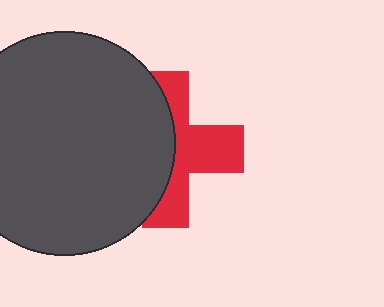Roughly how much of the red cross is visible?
About half of it is visible (roughly 49%).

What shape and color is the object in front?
The object in front is a dark gray circle.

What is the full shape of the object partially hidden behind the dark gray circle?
The partially hidden object is a red cross.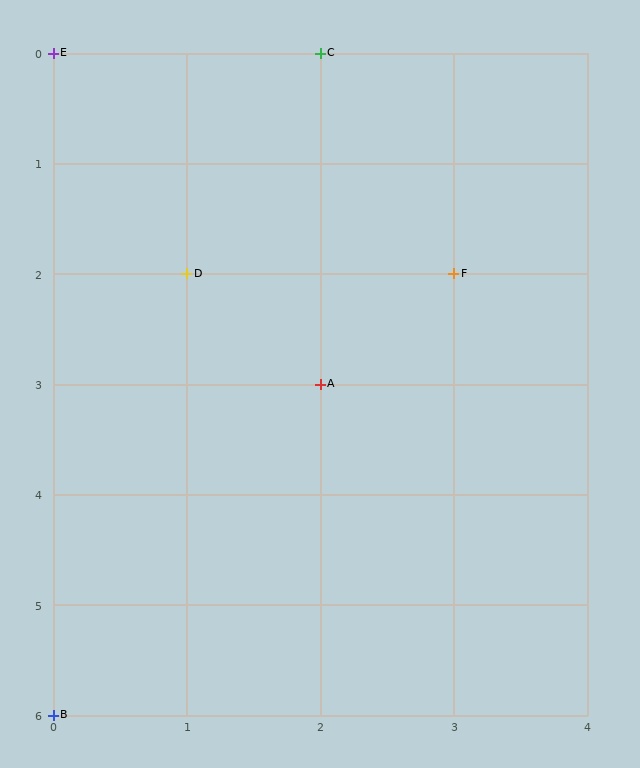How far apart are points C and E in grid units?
Points C and E are 2 columns apart.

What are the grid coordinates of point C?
Point C is at grid coordinates (2, 0).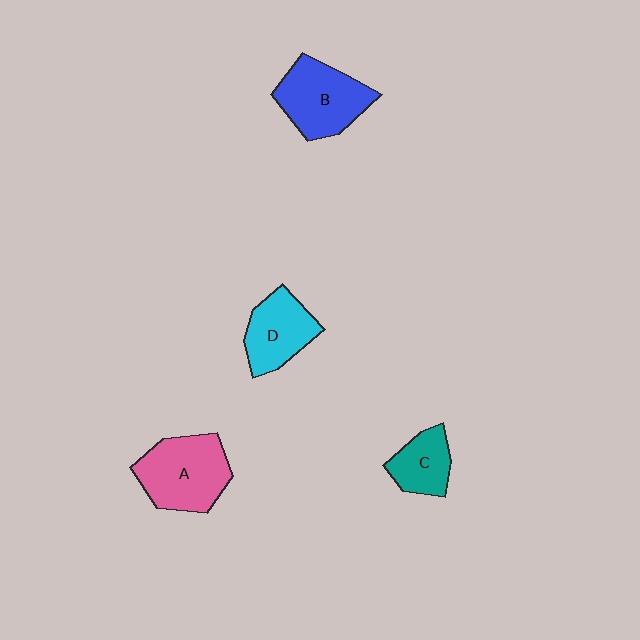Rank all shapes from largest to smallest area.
From largest to smallest: A (pink), B (blue), D (cyan), C (teal).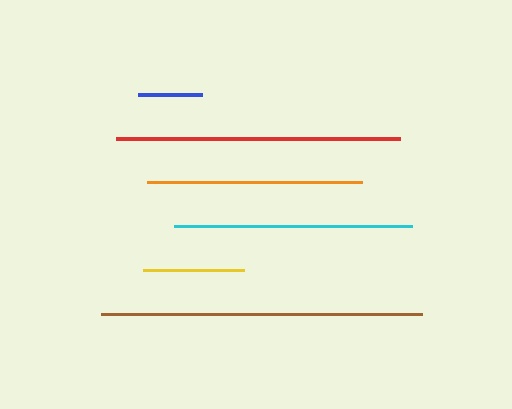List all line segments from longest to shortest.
From longest to shortest: brown, red, cyan, orange, yellow, blue.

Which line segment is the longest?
The brown line is the longest at approximately 322 pixels.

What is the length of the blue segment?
The blue segment is approximately 64 pixels long.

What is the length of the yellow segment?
The yellow segment is approximately 102 pixels long.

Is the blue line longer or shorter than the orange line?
The orange line is longer than the blue line.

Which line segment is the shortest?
The blue line is the shortest at approximately 64 pixels.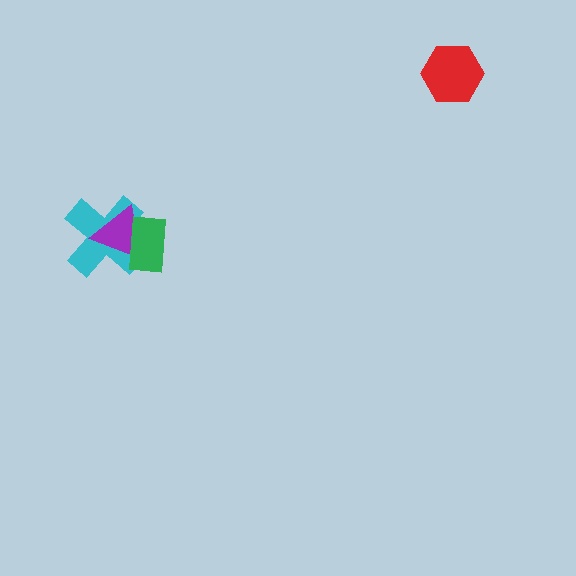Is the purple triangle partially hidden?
Yes, it is partially covered by another shape.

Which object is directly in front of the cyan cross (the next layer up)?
The purple triangle is directly in front of the cyan cross.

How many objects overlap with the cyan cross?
2 objects overlap with the cyan cross.